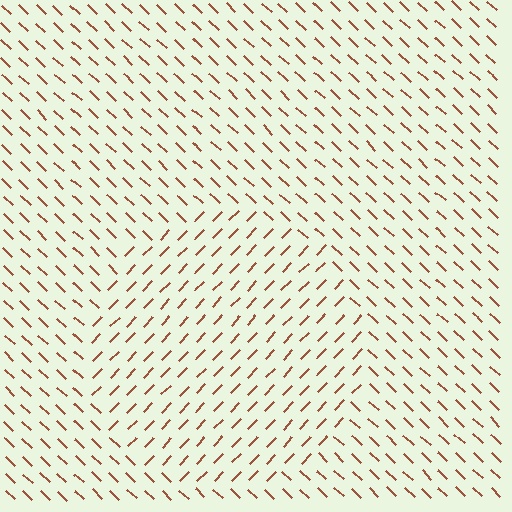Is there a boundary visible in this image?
Yes, there is a texture boundary formed by a change in line orientation.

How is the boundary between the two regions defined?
The boundary is defined purely by a change in line orientation (approximately 89 degrees difference). All lines are the same color and thickness.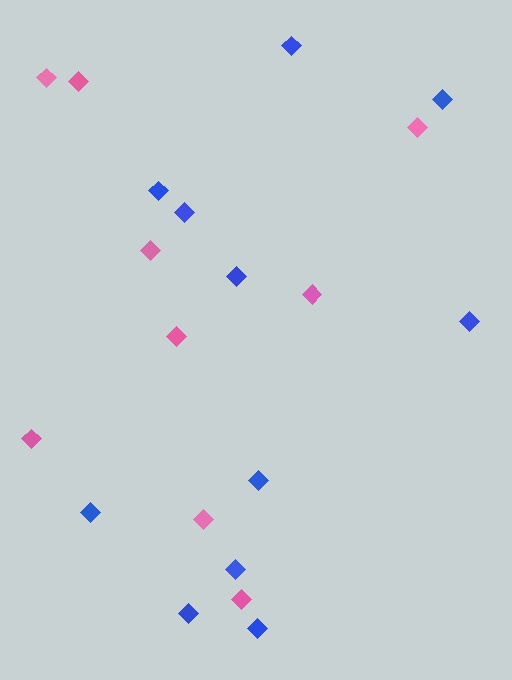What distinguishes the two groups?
There are 2 groups: one group of pink diamonds (9) and one group of blue diamonds (11).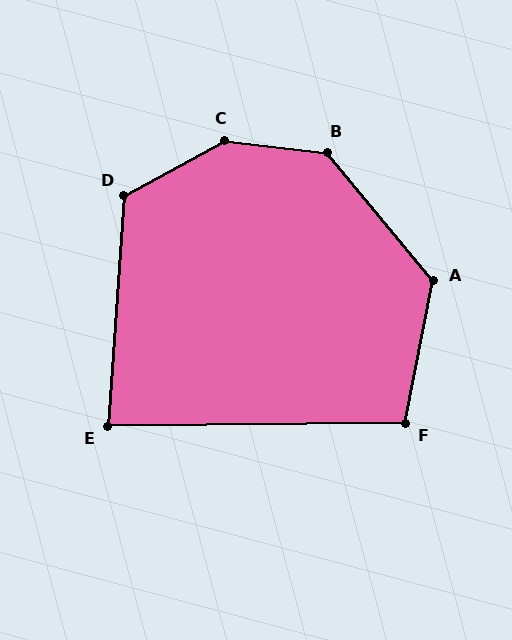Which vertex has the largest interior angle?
C, at approximately 145 degrees.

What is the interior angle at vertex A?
Approximately 129 degrees (obtuse).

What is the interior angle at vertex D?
Approximately 122 degrees (obtuse).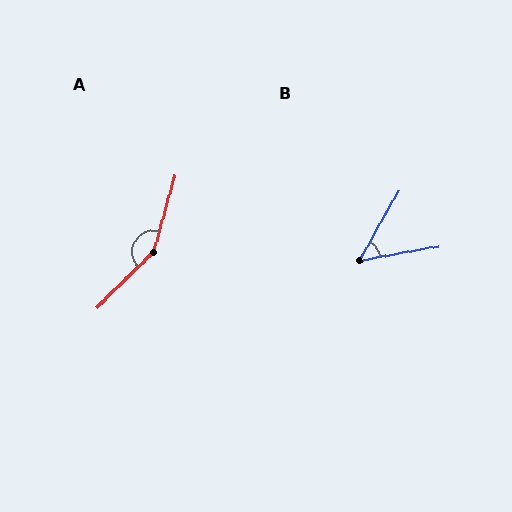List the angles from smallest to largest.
B (51°), A (150°).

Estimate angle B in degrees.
Approximately 51 degrees.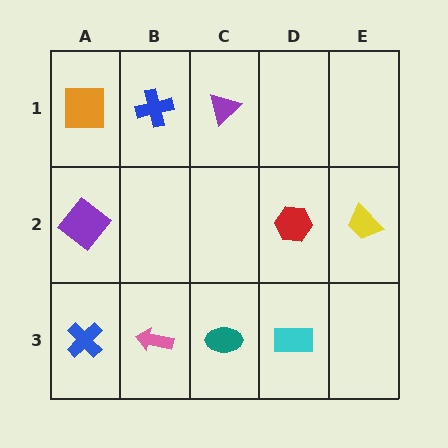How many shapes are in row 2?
3 shapes.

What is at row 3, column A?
A blue cross.